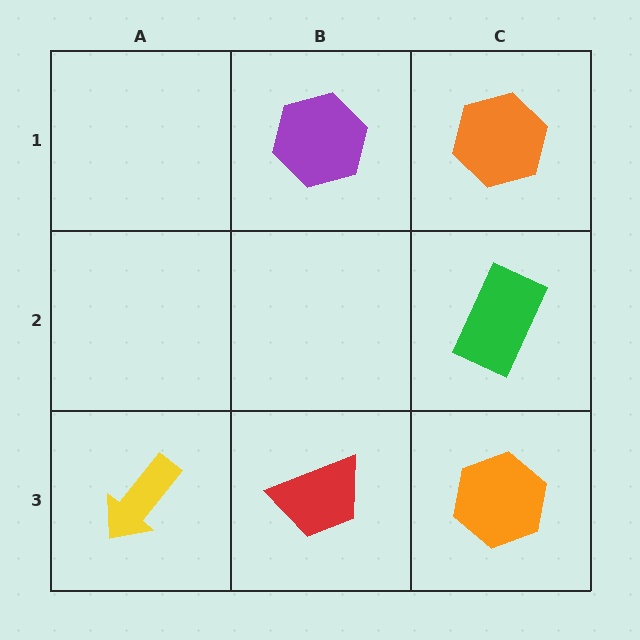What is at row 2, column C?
A green rectangle.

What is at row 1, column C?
An orange hexagon.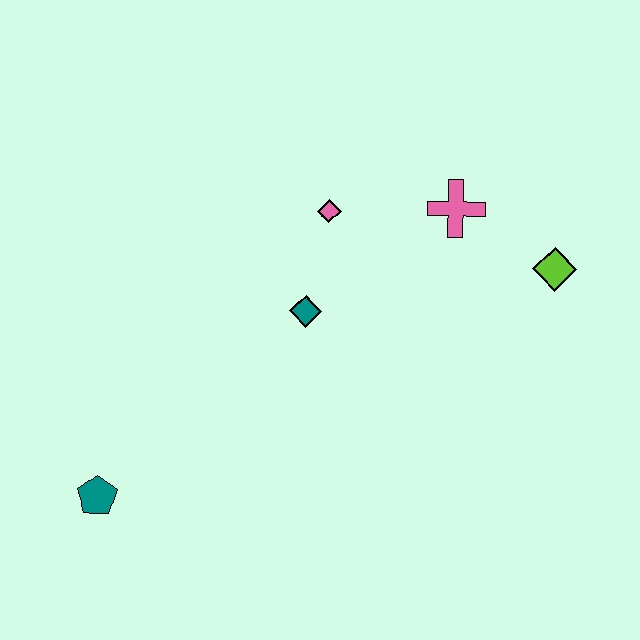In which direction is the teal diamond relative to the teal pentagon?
The teal diamond is to the right of the teal pentagon.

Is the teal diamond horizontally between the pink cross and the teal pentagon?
Yes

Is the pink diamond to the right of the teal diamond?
Yes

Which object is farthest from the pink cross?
The teal pentagon is farthest from the pink cross.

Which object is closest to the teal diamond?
The pink diamond is closest to the teal diamond.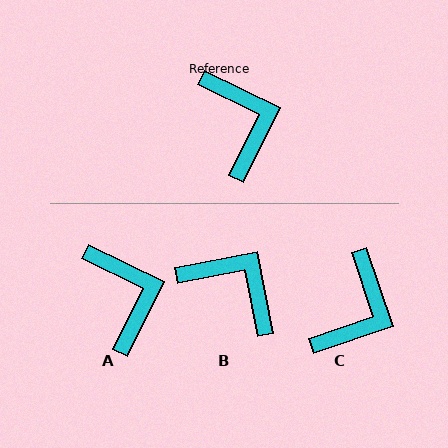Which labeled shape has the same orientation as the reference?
A.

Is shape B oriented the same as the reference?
No, it is off by about 37 degrees.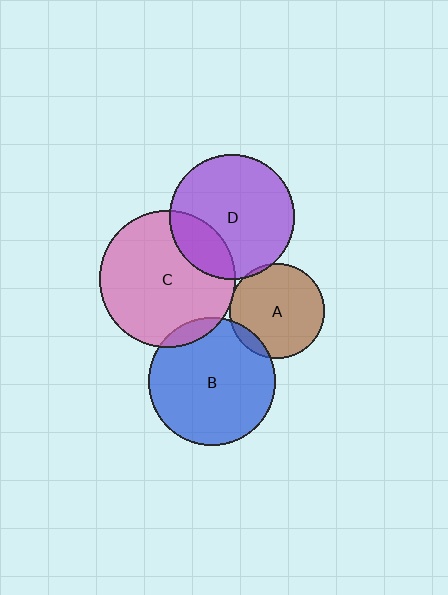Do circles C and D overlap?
Yes.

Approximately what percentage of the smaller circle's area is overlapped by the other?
Approximately 20%.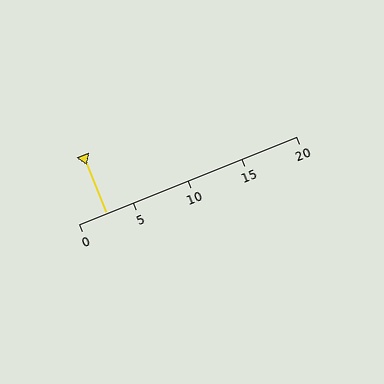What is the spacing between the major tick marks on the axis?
The major ticks are spaced 5 apart.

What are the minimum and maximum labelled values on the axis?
The axis runs from 0 to 20.